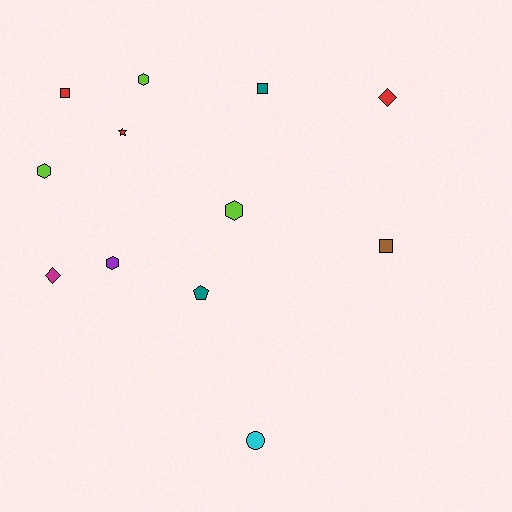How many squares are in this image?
There are 3 squares.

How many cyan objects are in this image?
There is 1 cyan object.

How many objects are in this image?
There are 12 objects.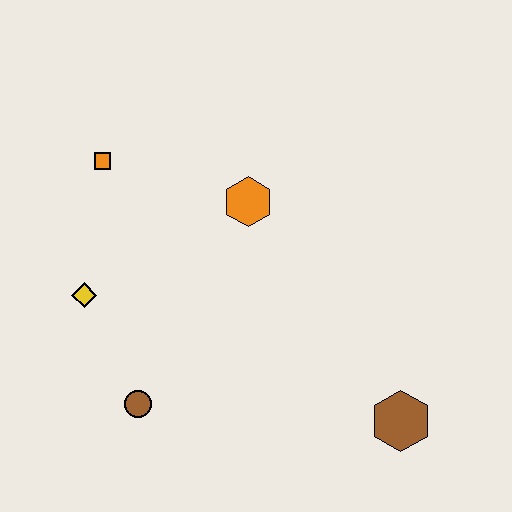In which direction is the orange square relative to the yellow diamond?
The orange square is above the yellow diamond.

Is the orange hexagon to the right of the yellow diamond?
Yes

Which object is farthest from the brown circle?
The brown hexagon is farthest from the brown circle.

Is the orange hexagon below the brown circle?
No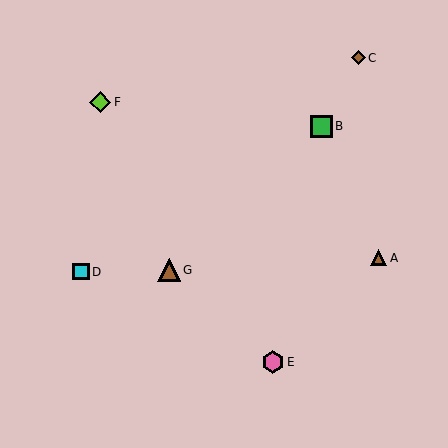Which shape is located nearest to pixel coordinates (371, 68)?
The brown diamond (labeled C) at (359, 58) is nearest to that location.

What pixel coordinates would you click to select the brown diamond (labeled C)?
Click at (359, 58) to select the brown diamond C.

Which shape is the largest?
The pink hexagon (labeled E) is the largest.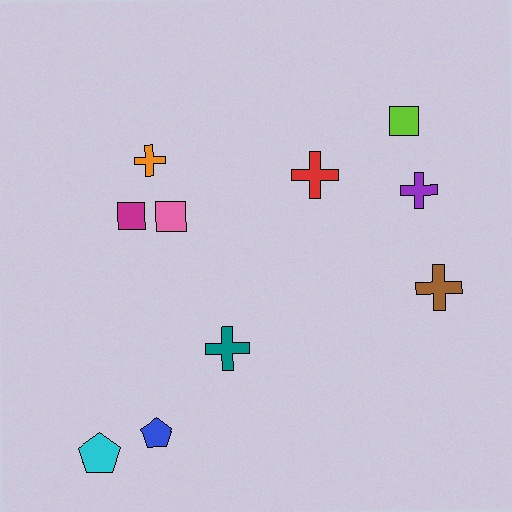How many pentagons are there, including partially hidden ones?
There are 2 pentagons.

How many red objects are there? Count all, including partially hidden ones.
There is 1 red object.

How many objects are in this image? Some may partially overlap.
There are 10 objects.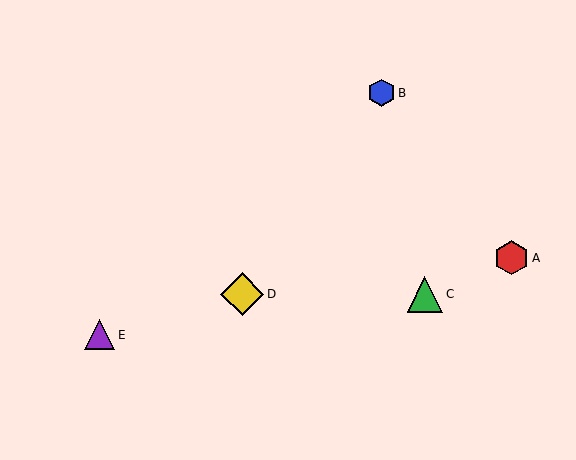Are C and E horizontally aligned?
No, C is at y≈294 and E is at y≈335.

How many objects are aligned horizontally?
2 objects (C, D) are aligned horizontally.